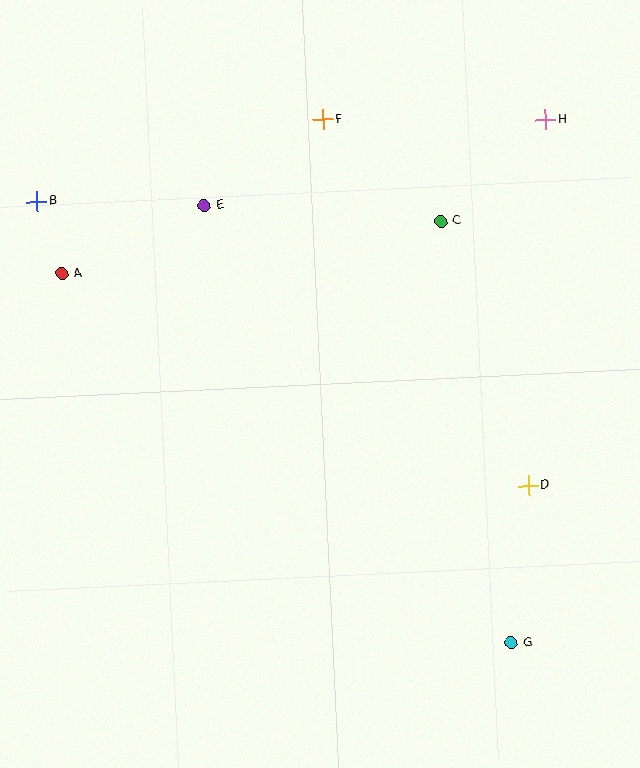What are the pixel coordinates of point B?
Point B is at (37, 202).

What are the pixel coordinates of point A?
Point A is at (62, 274).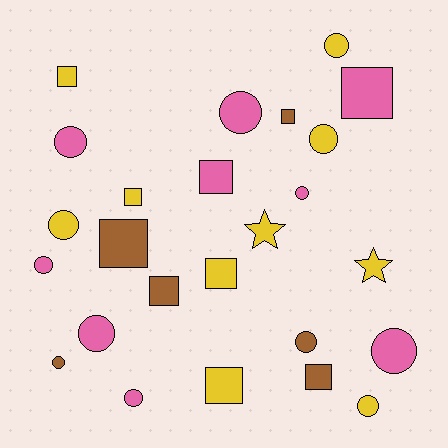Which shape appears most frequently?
Circle, with 13 objects.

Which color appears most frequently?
Yellow, with 10 objects.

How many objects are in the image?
There are 25 objects.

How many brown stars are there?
There are no brown stars.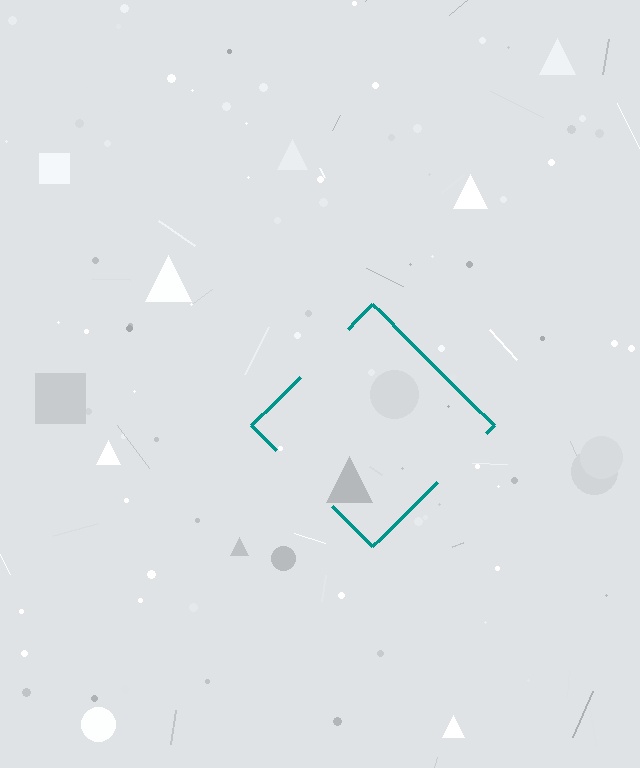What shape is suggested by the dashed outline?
The dashed outline suggests a diamond.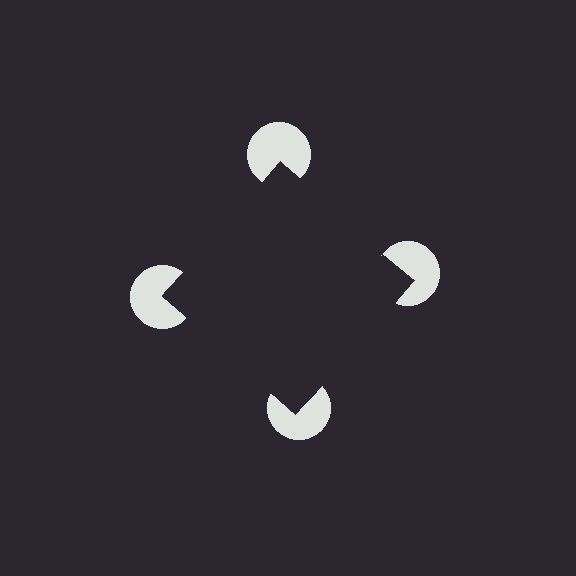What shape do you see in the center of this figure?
An illusory square — its edges are inferred from the aligned wedge cuts in the pac-man discs, not physically drawn.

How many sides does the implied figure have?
4 sides.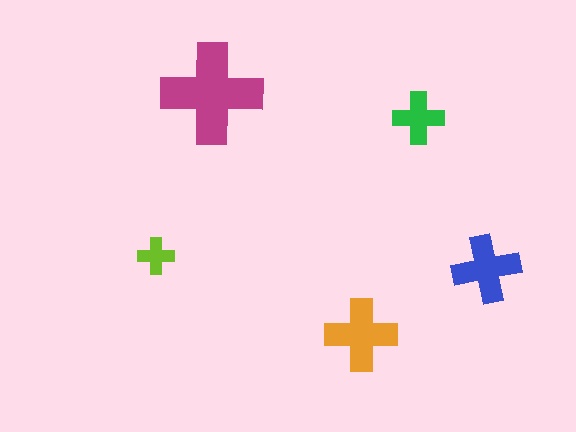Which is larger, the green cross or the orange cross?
The orange one.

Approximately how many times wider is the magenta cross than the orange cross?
About 1.5 times wider.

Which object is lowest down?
The orange cross is bottommost.